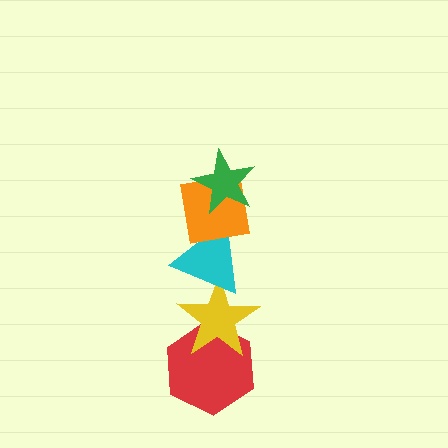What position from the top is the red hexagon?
The red hexagon is 5th from the top.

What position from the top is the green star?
The green star is 1st from the top.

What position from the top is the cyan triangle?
The cyan triangle is 3rd from the top.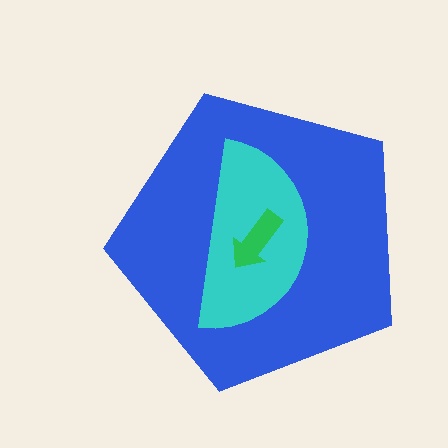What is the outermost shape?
The blue pentagon.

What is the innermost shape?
The green arrow.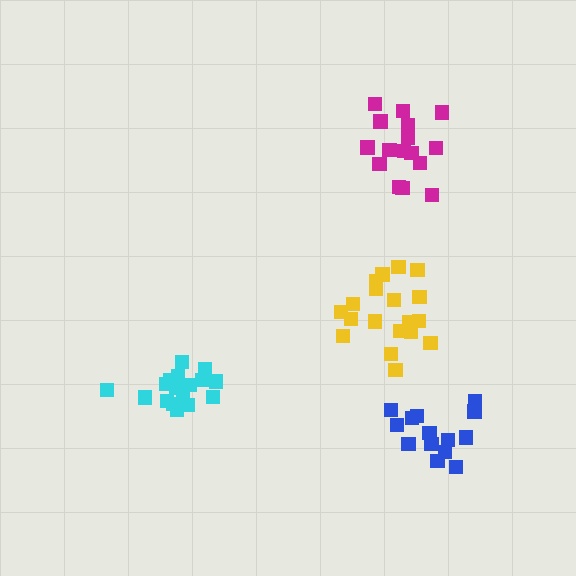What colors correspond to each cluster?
The clusters are colored: cyan, yellow, magenta, blue.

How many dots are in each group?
Group 1: 17 dots, Group 2: 19 dots, Group 3: 16 dots, Group 4: 14 dots (66 total).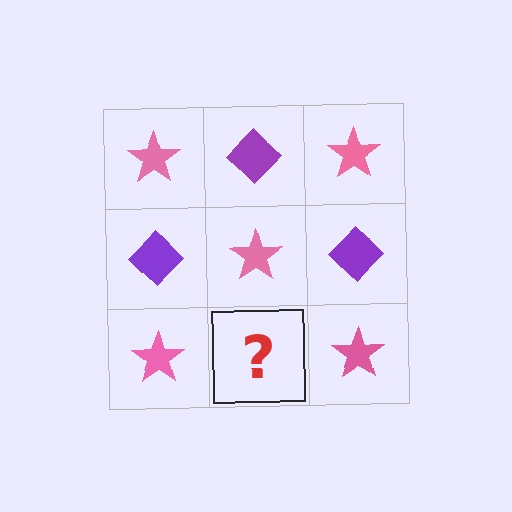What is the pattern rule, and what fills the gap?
The rule is that it alternates pink star and purple diamond in a checkerboard pattern. The gap should be filled with a purple diamond.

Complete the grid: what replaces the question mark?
The question mark should be replaced with a purple diamond.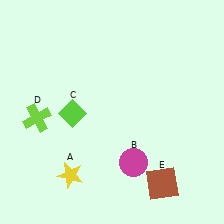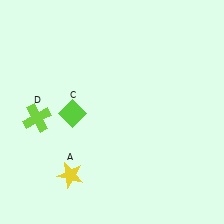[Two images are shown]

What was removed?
The magenta circle (B), the brown square (E) were removed in Image 2.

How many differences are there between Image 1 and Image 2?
There are 2 differences between the two images.